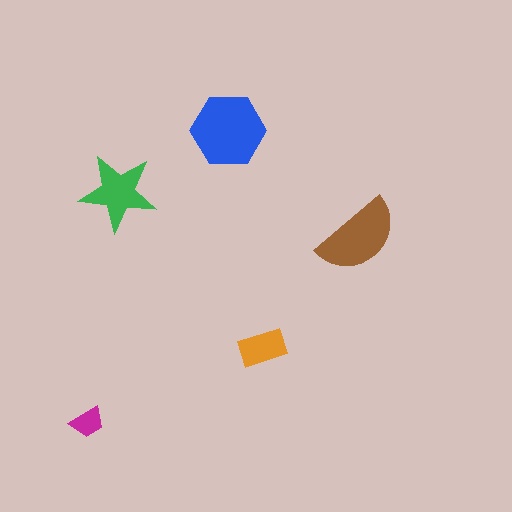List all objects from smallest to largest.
The magenta trapezoid, the orange rectangle, the green star, the brown semicircle, the blue hexagon.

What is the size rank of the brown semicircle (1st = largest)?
2nd.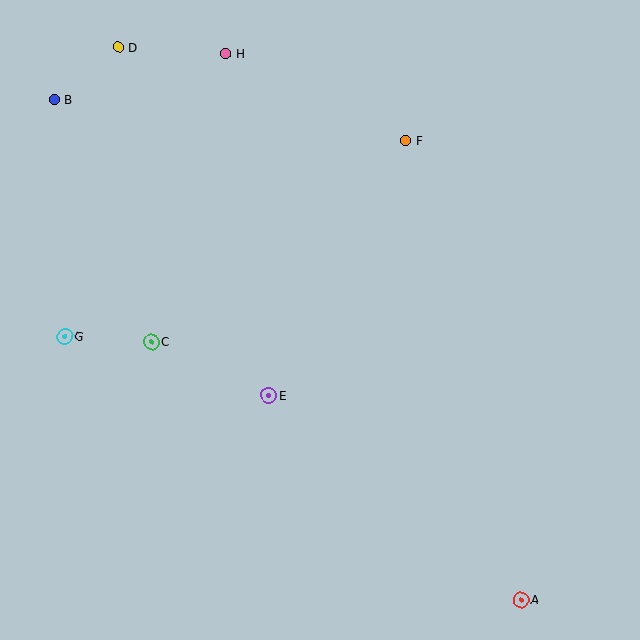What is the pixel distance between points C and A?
The distance between C and A is 450 pixels.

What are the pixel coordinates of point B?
Point B is at (54, 100).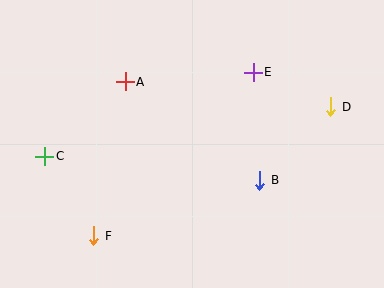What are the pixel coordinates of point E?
Point E is at (253, 72).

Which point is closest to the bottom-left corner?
Point F is closest to the bottom-left corner.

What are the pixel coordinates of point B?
Point B is at (260, 180).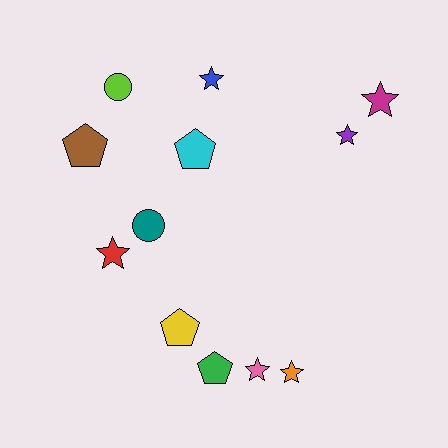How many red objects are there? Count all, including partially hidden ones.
There is 1 red object.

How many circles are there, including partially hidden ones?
There are 2 circles.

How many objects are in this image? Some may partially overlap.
There are 12 objects.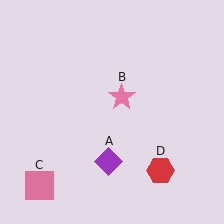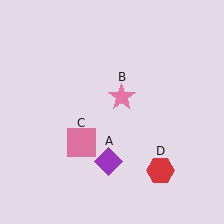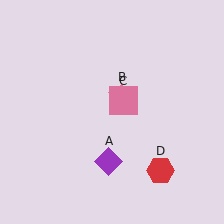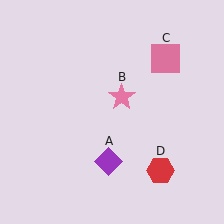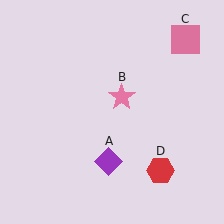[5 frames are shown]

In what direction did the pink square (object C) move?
The pink square (object C) moved up and to the right.